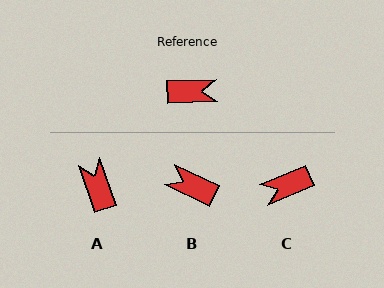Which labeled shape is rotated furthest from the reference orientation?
C, about 159 degrees away.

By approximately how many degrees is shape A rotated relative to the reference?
Approximately 107 degrees counter-clockwise.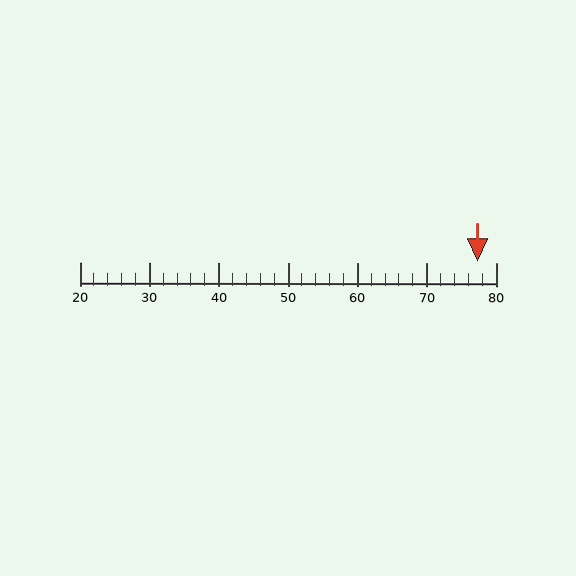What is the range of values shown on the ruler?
The ruler shows values from 20 to 80.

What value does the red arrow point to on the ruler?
The red arrow points to approximately 77.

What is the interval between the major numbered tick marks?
The major tick marks are spaced 10 units apart.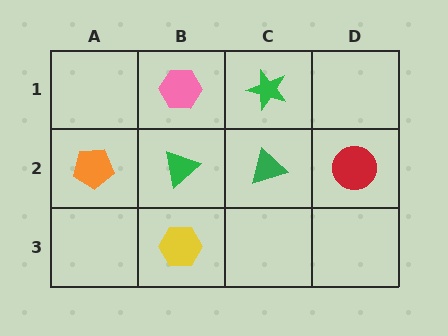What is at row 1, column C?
A green star.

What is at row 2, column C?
A green triangle.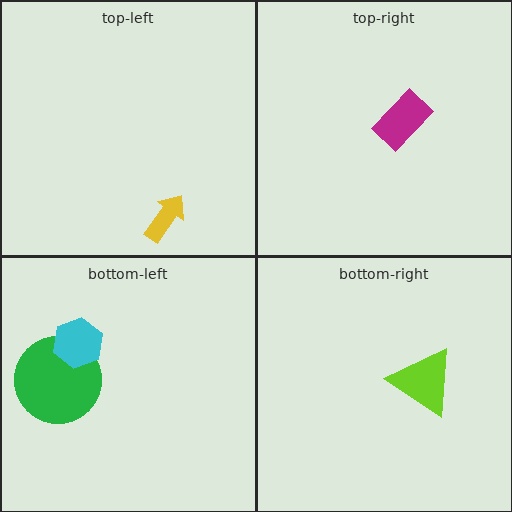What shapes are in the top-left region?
The yellow arrow.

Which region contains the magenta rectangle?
The top-right region.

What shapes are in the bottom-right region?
The lime triangle.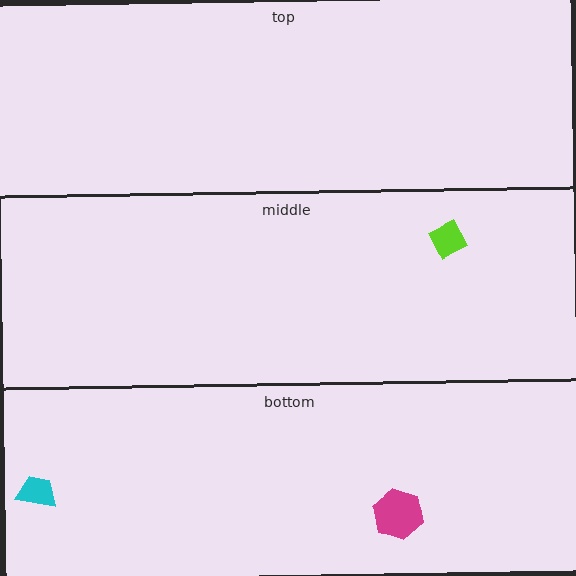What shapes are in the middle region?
The lime diamond.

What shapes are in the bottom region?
The cyan trapezoid, the magenta hexagon.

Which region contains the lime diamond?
The middle region.